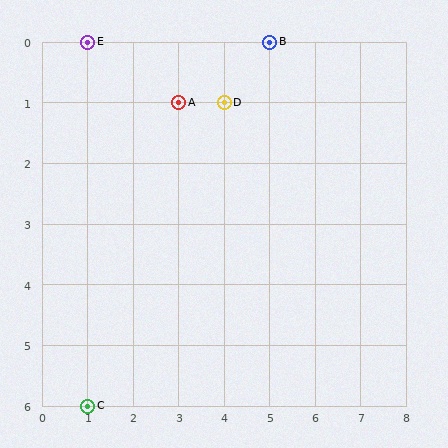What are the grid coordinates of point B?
Point B is at grid coordinates (5, 0).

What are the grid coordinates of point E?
Point E is at grid coordinates (1, 0).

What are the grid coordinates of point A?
Point A is at grid coordinates (3, 1).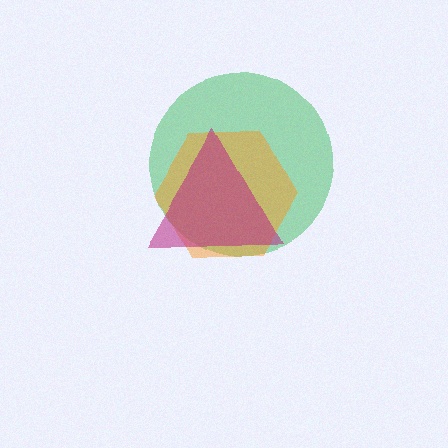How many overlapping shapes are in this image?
There are 3 overlapping shapes in the image.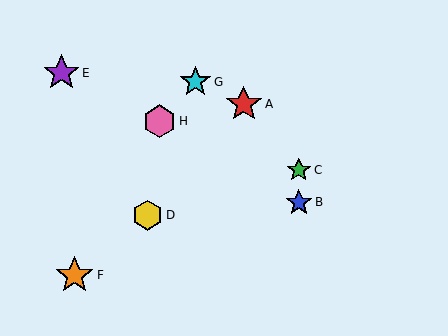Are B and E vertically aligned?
No, B is at x≈299 and E is at x≈61.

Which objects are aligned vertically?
Objects B, C are aligned vertically.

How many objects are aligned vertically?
2 objects (B, C) are aligned vertically.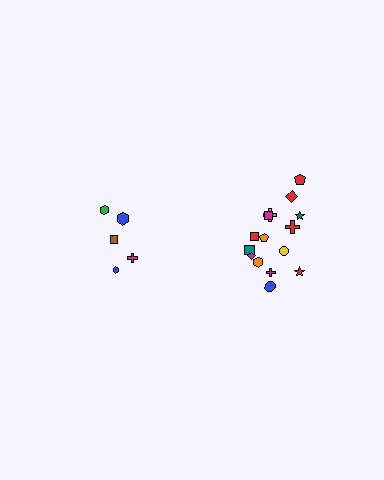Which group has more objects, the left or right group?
The right group.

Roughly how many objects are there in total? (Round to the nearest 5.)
Roughly 20 objects in total.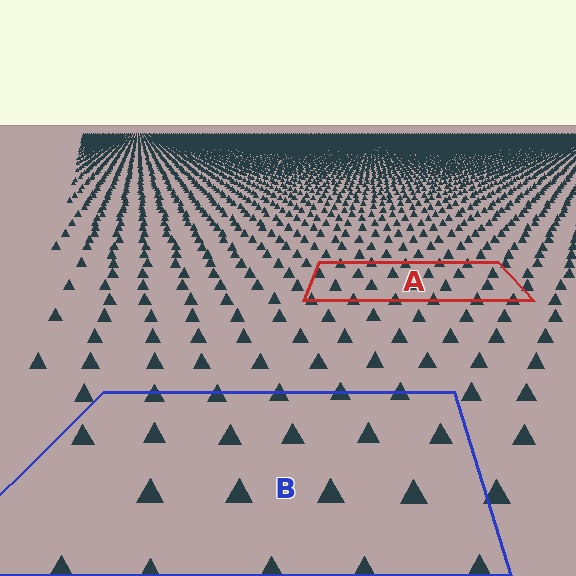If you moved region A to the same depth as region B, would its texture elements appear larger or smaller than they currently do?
They would appear larger. At a closer depth, the same texture elements are projected at a bigger on-screen size.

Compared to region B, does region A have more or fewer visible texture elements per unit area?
Region A has more texture elements per unit area — they are packed more densely because it is farther away.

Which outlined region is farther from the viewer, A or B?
Region A is farther from the viewer — the texture elements inside it appear smaller and more densely packed.